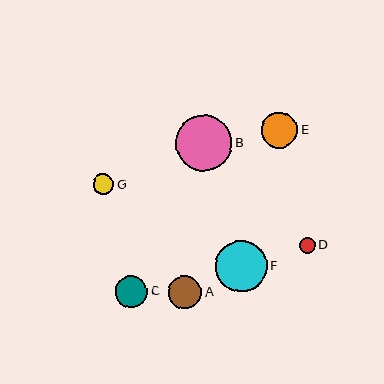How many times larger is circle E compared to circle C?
Circle E is approximately 1.1 times the size of circle C.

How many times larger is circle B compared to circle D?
Circle B is approximately 3.6 times the size of circle D.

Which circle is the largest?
Circle B is the largest with a size of approximately 56 pixels.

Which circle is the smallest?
Circle D is the smallest with a size of approximately 16 pixels.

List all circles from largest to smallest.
From largest to smallest: B, F, E, A, C, G, D.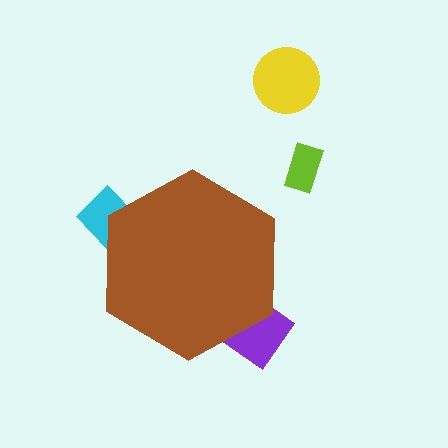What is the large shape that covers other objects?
A brown hexagon.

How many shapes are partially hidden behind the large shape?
2 shapes are partially hidden.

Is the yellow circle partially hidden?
No, the yellow circle is fully visible.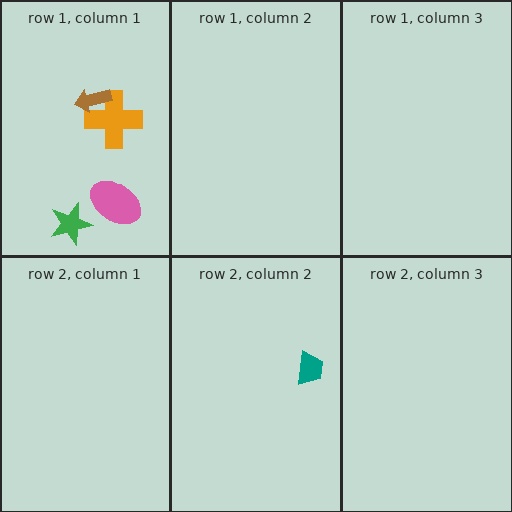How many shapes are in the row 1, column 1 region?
4.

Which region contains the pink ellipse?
The row 1, column 1 region.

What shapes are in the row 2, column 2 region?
The teal trapezoid.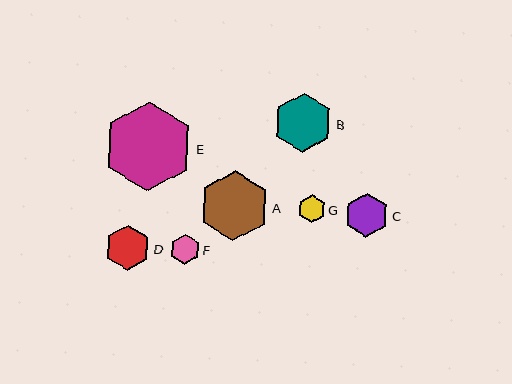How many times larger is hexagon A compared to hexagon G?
Hexagon A is approximately 2.5 times the size of hexagon G.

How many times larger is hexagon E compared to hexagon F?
Hexagon E is approximately 3.0 times the size of hexagon F.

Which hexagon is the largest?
Hexagon E is the largest with a size of approximately 89 pixels.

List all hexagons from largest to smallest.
From largest to smallest: E, A, B, D, C, F, G.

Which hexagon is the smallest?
Hexagon G is the smallest with a size of approximately 28 pixels.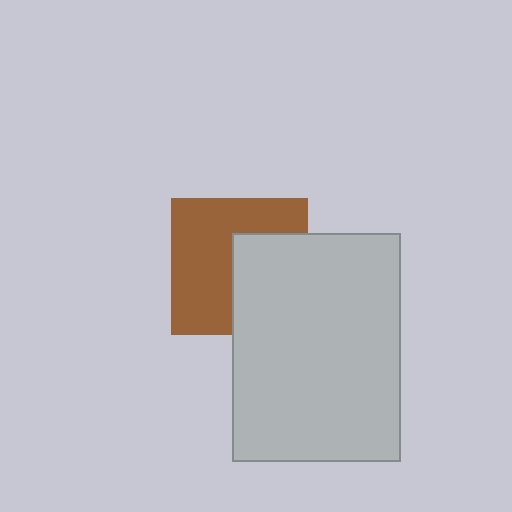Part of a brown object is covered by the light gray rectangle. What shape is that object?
It is a square.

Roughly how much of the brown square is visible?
About half of it is visible (roughly 59%).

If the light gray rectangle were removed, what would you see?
You would see the complete brown square.